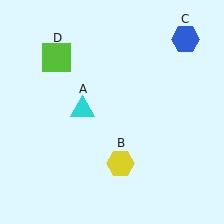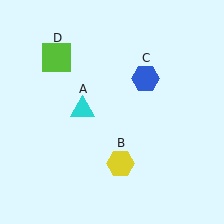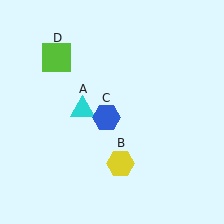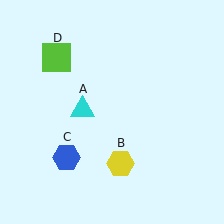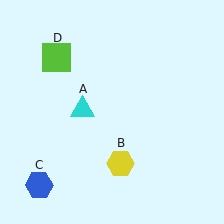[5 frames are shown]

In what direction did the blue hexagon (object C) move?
The blue hexagon (object C) moved down and to the left.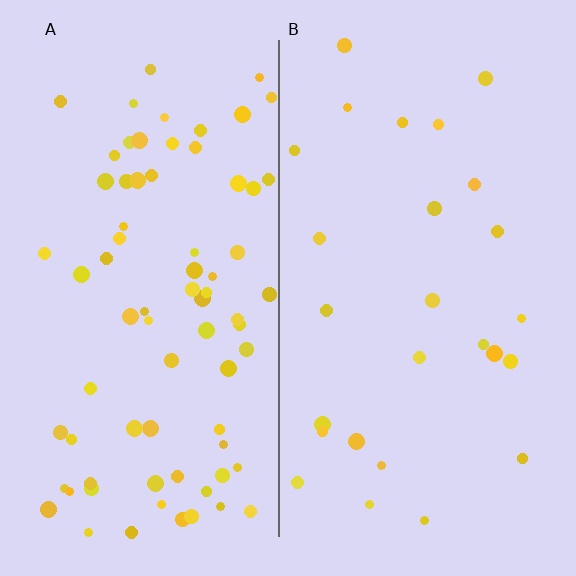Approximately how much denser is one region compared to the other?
Approximately 2.9× — region A over region B.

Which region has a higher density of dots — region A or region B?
A (the left).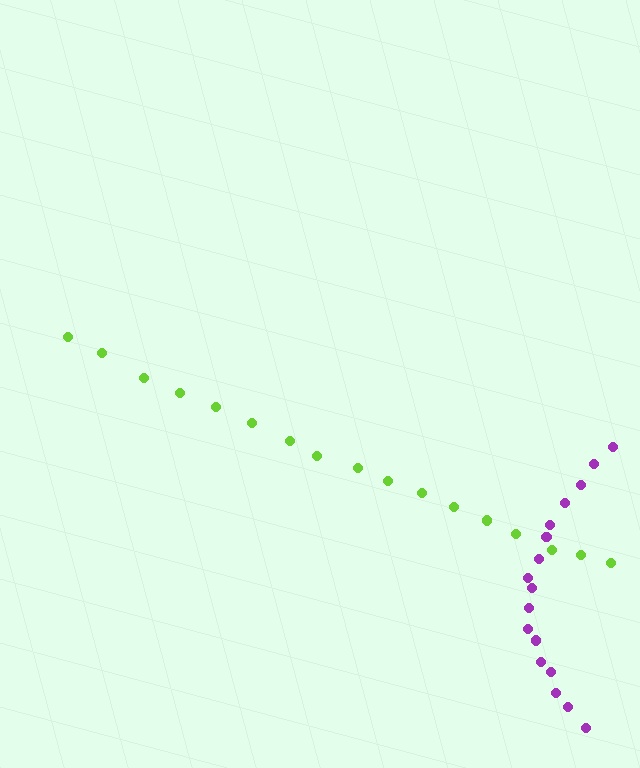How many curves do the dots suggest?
There are 2 distinct paths.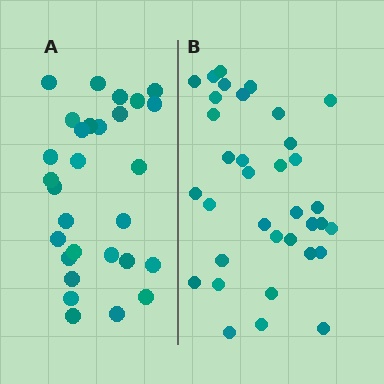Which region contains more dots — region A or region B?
Region B (the right region) has more dots.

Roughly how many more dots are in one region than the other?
Region B has about 6 more dots than region A.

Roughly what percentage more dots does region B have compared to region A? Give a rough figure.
About 20% more.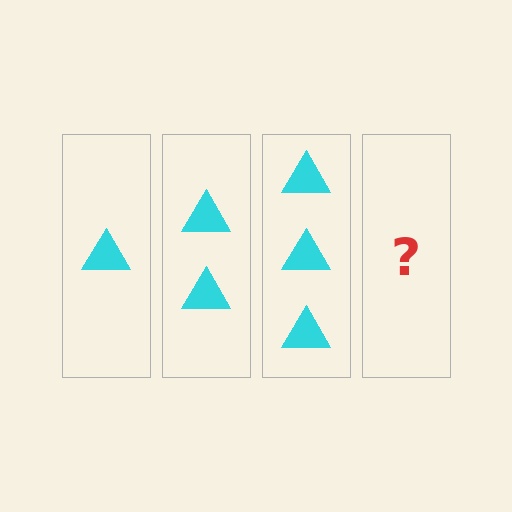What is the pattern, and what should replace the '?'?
The pattern is that each step adds one more triangle. The '?' should be 4 triangles.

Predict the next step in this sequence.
The next step is 4 triangles.